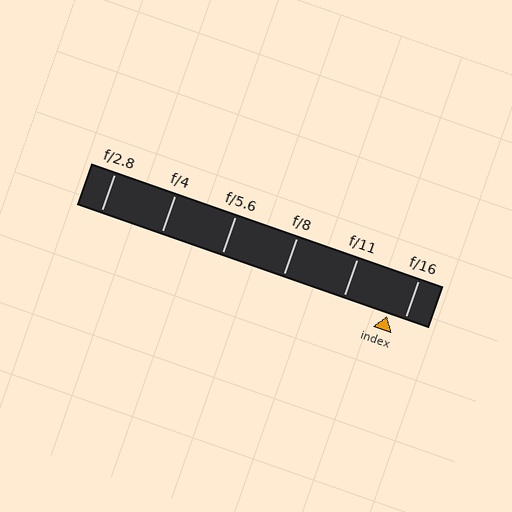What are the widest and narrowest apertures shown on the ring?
The widest aperture shown is f/2.8 and the narrowest is f/16.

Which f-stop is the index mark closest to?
The index mark is closest to f/16.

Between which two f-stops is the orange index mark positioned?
The index mark is between f/11 and f/16.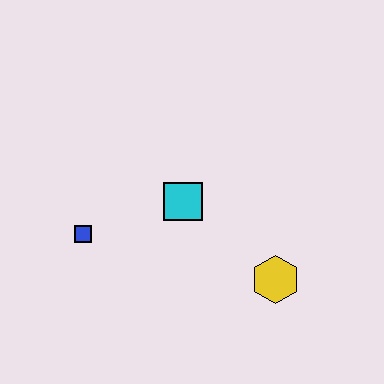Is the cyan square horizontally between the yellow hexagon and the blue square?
Yes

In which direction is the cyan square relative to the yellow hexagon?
The cyan square is to the left of the yellow hexagon.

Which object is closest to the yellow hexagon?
The cyan square is closest to the yellow hexagon.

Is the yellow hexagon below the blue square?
Yes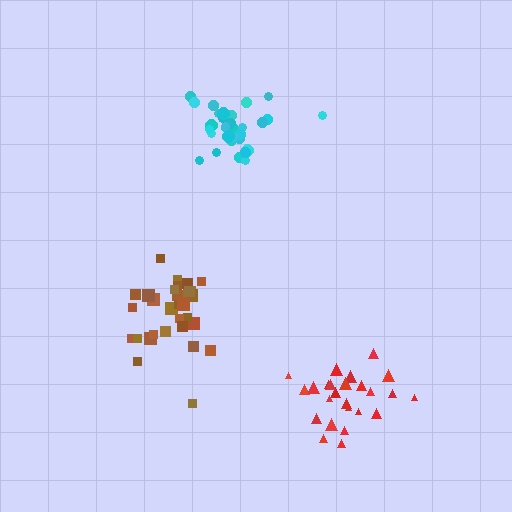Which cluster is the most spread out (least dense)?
Red.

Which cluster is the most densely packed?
Cyan.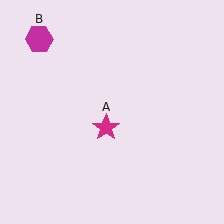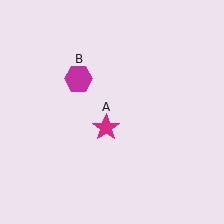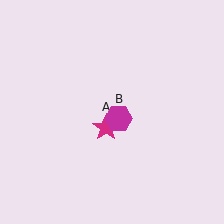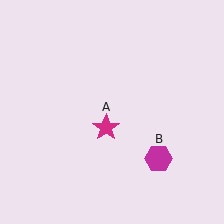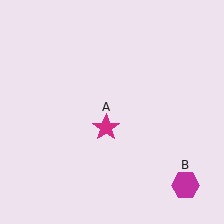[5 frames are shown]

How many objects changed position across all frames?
1 object changed position: magenta hexagon (object B).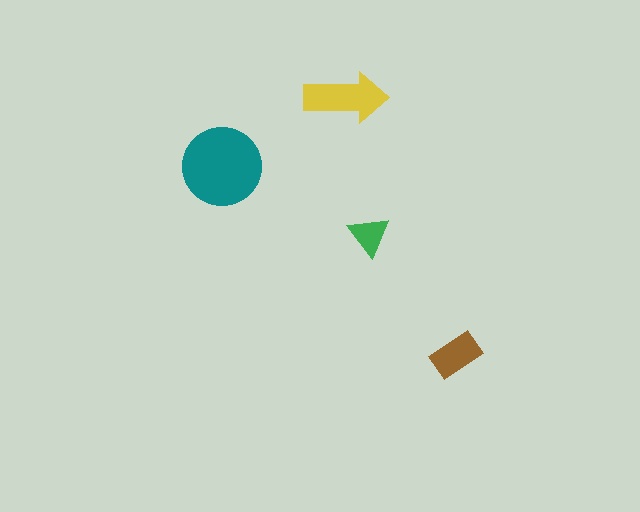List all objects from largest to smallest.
The teal circle, the yellow arrow, the brown rectangle, the green triangle.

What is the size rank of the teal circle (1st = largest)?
1st.